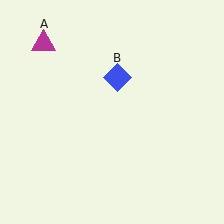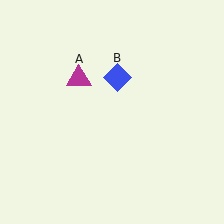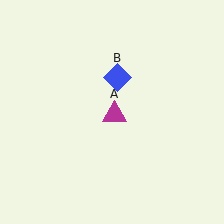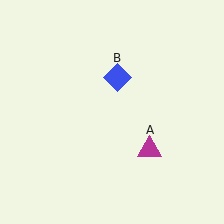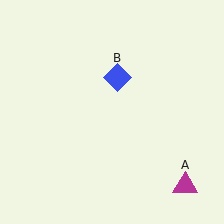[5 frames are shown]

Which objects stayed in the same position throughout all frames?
Blue diamond (object B) remained stationary.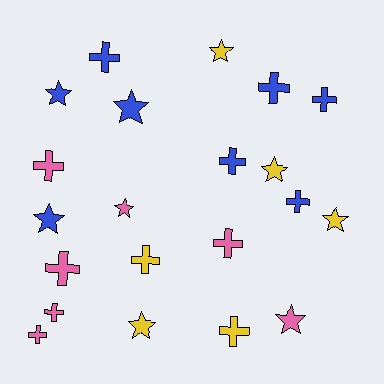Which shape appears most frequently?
Cross, with 12 objects.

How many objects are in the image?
There are 21 objects.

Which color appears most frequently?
Blue, with 8 objects.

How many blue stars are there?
There are 3 blue stars.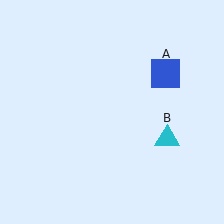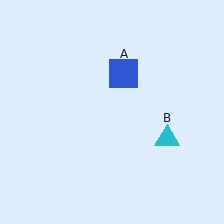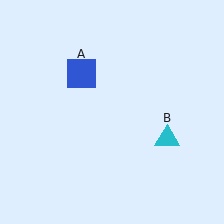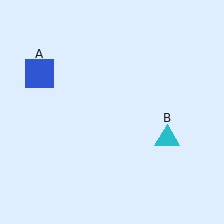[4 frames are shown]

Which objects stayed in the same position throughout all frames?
Cyan triangle (object B) remained stationary.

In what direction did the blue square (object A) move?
The blue square (object A) moved left.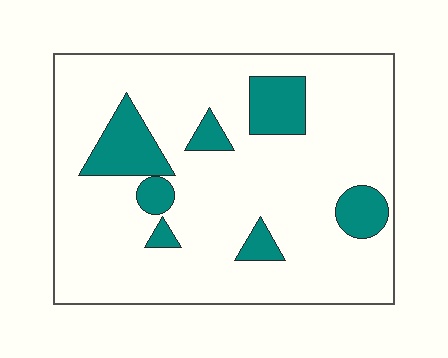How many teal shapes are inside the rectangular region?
7.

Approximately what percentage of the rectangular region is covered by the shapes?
Approximately 15%.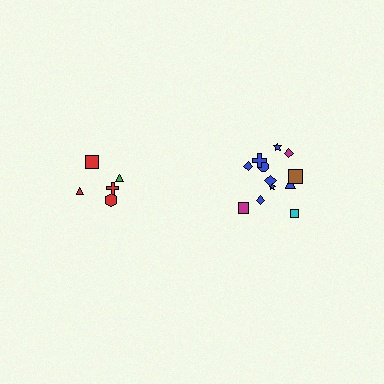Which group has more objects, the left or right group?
The right group.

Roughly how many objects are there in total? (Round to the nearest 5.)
Roughly 15 objects in total.